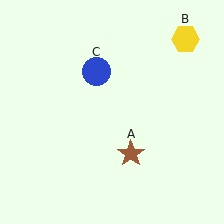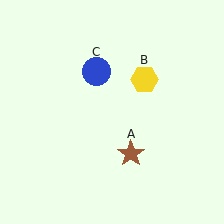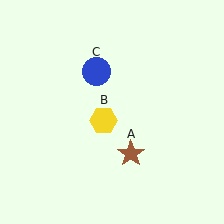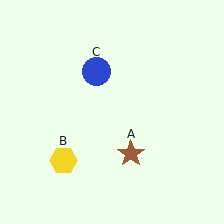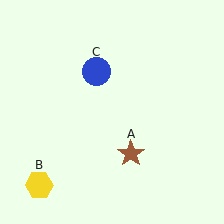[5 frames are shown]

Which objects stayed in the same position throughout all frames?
Brown star (object A) and blue circle (object C) remained stationary.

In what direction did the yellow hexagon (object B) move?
The yellow hexagon (object B) moved down and to the left.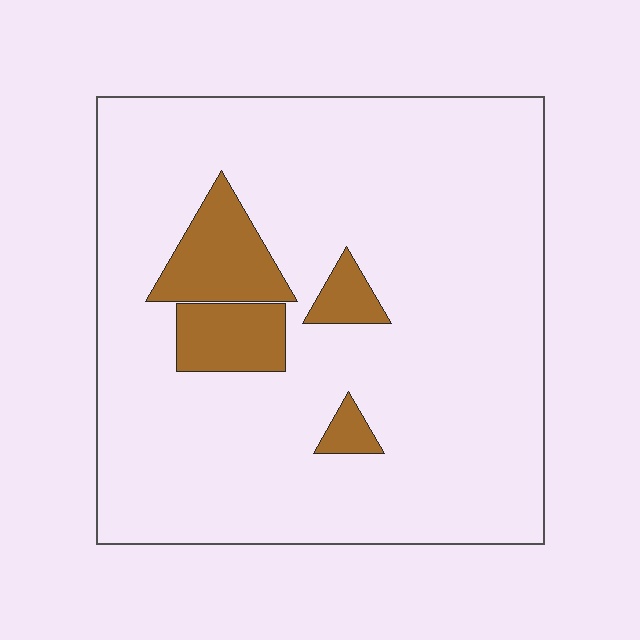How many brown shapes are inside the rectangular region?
4.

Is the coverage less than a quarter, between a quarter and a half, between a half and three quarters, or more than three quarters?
Less than a quarter.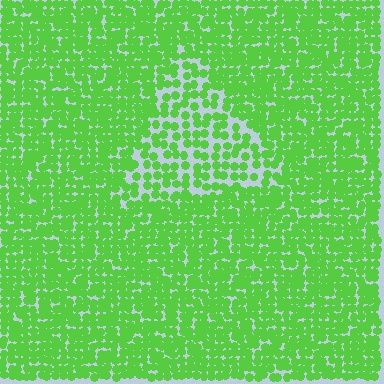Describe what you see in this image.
The image contains small lime elements arranged at two different densities. A triangle-shaped region is visible where the elements are less densely packed than the surrounding area.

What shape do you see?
I see a triangle.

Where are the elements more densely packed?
The elements are more densely packed outside the triangle boundary.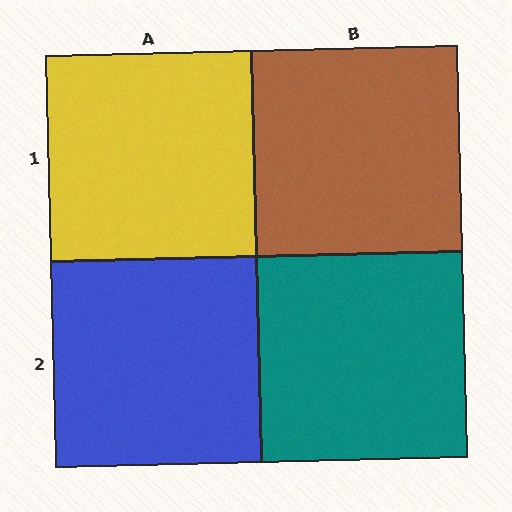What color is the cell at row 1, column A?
Yellow.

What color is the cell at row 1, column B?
Brown.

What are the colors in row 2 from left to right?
Blue, teal.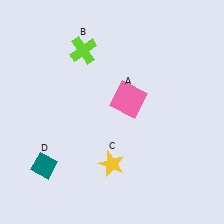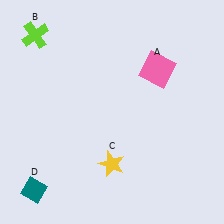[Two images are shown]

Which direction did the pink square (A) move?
The pink square (A) moved up.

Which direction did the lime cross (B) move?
The lime cross (B) moved left.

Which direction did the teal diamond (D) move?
The teal diamond (D) moved down.